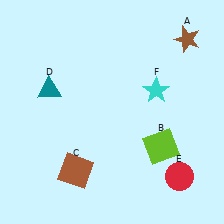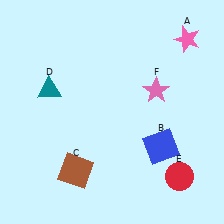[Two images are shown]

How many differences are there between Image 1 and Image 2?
There are 3 differences between the two images.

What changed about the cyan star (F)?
In Image 1, F is cyan. In Image 2, it changed to pink.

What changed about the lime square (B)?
In Image 1, B is lime. In Image 2, it changed to blue.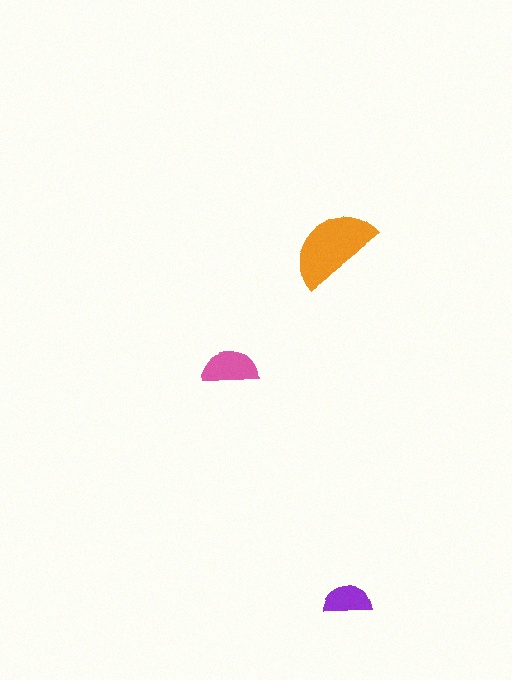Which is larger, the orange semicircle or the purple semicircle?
The orange one.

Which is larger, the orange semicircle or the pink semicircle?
The orange one.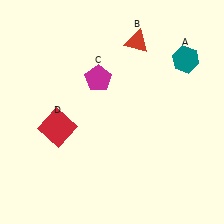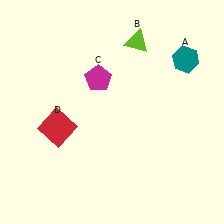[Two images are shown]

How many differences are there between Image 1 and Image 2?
There is 1 difference between the two images.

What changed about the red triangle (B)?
In Image 1, B is red. In Image 2, it changed to lime.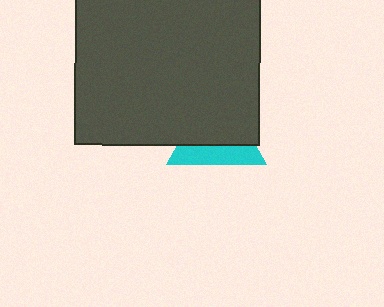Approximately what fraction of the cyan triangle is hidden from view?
Roughly 60% of the cyan triangle is hidden behind the dark gray square.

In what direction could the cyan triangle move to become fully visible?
The cyan triangle could move down. That would shift it out from behind the dark gray square entirely.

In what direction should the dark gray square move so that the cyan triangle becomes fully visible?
The dark gray square should move up. That is the shortest direction to clear the overlap and leave the cyan triangle fully visible.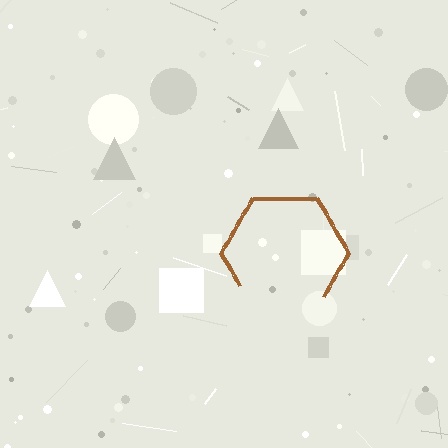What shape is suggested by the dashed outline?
The dashed outline suggests a hexagon.